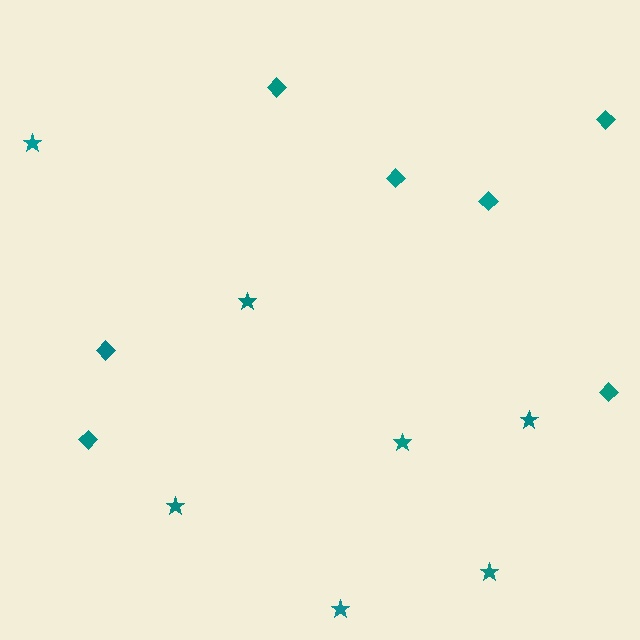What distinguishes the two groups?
There are 2 groups: one group of stars (7) and one group of diamonds (7).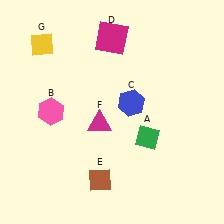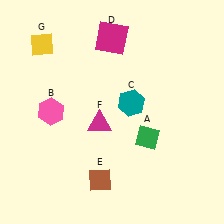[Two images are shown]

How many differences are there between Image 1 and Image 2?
There is 1 difference between the two images.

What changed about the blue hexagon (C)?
In Image 1, C is blue. In Image 2, it changed to teal.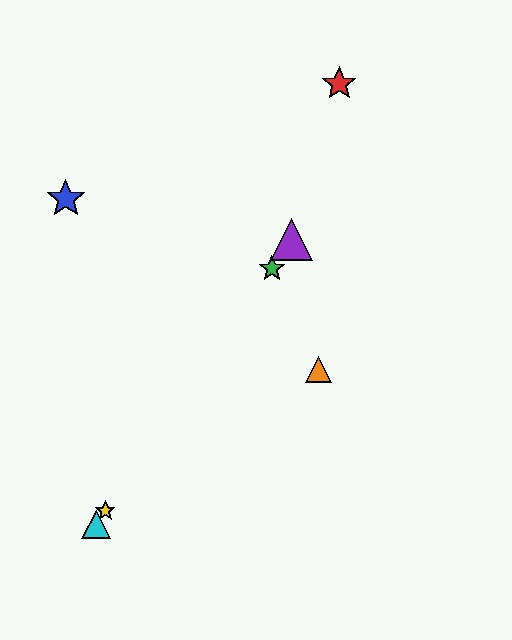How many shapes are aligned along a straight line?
4 shapes (the green star, the yellow star, the purple triangle, the cyan triangle) are aligned along a straight line.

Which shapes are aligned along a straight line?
The green star, the yellow star, the purple triangle, the cyan triangle are aligned along a straight line.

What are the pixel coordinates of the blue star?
The blue star is at (66, 199).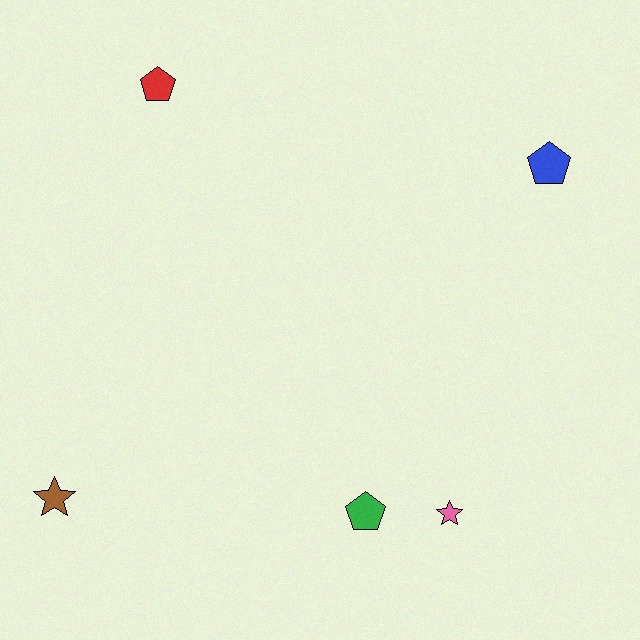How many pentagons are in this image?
There are 3 pentagons.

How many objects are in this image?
There are 5 objects.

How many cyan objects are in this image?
There are no cyan objects.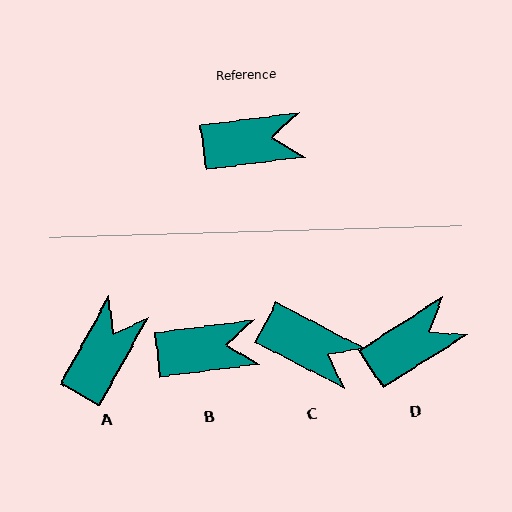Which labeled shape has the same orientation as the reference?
B.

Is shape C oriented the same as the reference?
No, it is off by about 35 degrees.